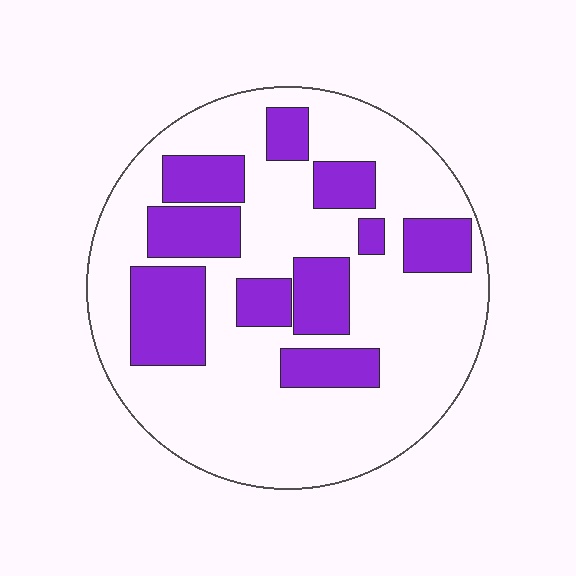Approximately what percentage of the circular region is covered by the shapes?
Approximately 30%.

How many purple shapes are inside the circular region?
10.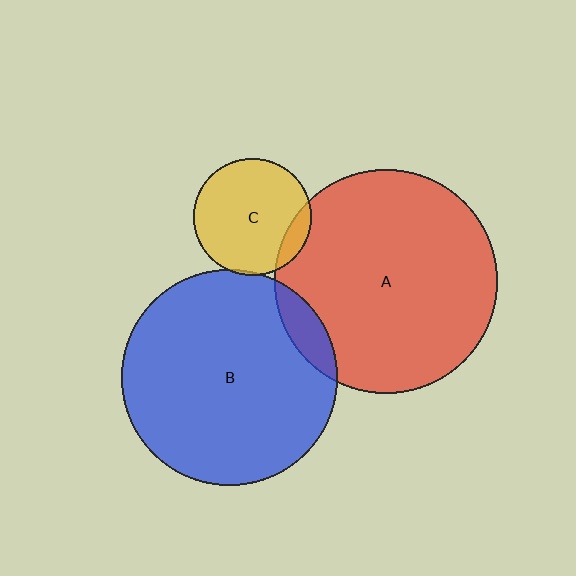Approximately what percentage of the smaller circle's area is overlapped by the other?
Approximately 5%.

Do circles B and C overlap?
Yes.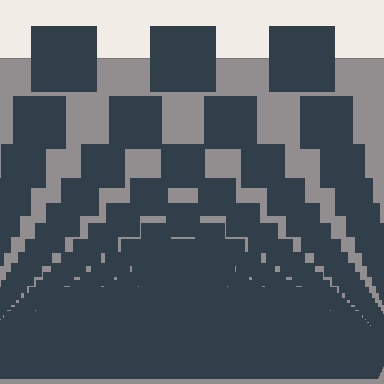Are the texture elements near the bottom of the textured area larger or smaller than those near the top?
Smaller. The gradient is inverted — elements near the bottom are smaller and denser.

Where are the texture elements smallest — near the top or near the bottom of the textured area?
Near the bottom.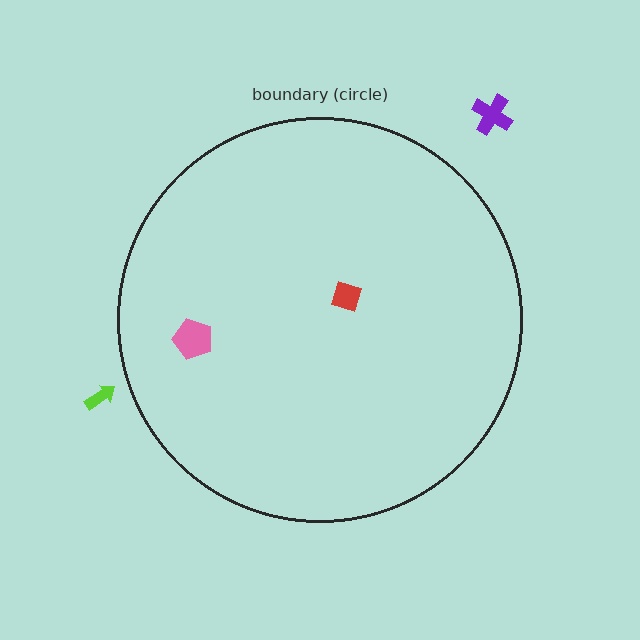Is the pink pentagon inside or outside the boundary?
Inside.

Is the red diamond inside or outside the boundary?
Inside.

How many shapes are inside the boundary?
2 inside, 2 outside.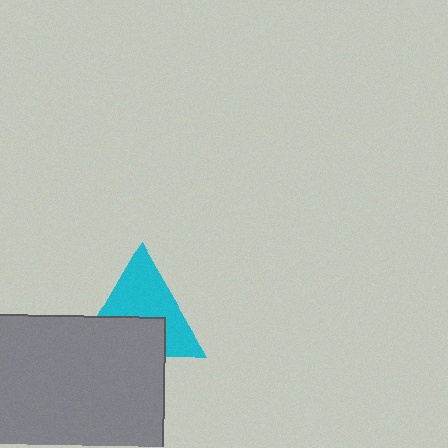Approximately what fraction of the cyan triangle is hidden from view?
Roughly 42% of the cyan triangle is hidden behind the gray square.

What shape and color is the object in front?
The object in front is a gray square.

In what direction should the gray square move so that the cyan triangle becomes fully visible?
The gray square should move down. That is the shortest direction to clear the overlap and leave the cyan triangle fully visible.